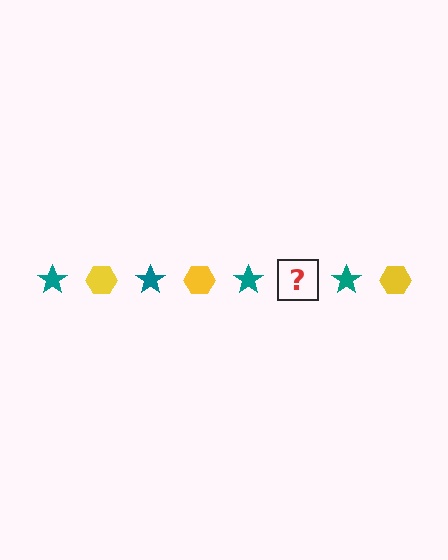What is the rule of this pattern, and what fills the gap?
The rule is that the pattern alternates between teal star and yellow hexagon. The gap should be filled with a yellow hexagon.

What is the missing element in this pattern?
The missing element is a yellow hexagon.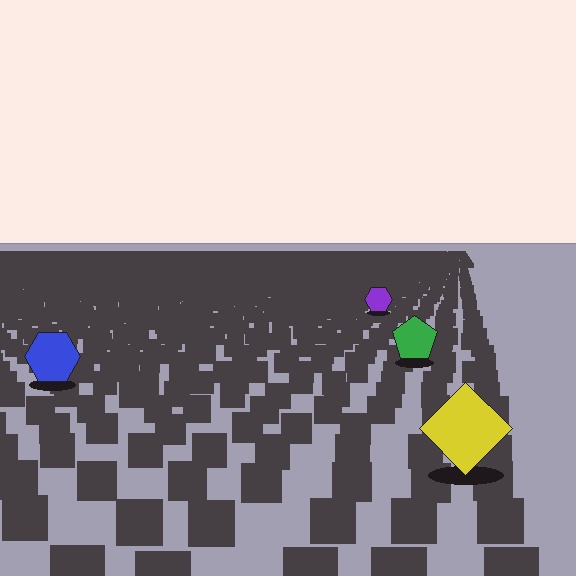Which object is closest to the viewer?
The yellow diamond is closest. The texture marks near it are larger and more spread out.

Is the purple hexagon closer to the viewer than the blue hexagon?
No. The blue hexagon is closer — you can tell from the texture gradient: the ground texture is coarser near it.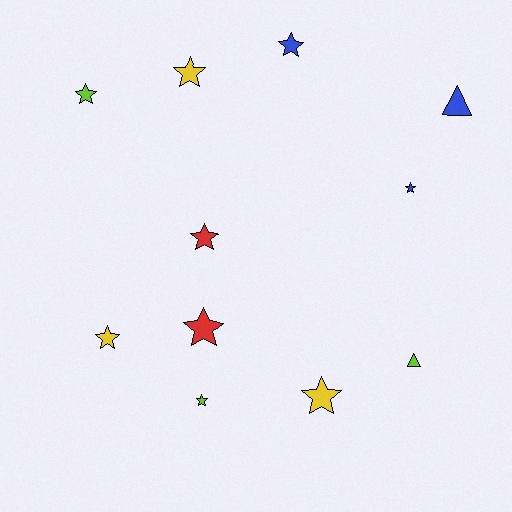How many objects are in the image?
There are 11 objects.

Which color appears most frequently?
Yellow, with 3 objects.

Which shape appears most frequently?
Star, with 9 objects.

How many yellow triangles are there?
There are no yellow triangles.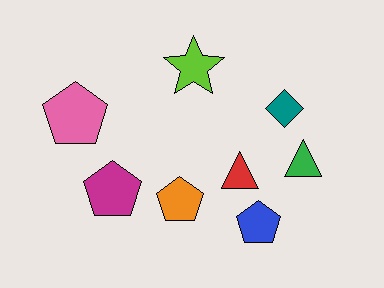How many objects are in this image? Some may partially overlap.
There are 8 objects.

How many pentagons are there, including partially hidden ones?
There are 4 pentagons.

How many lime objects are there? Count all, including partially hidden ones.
There is 1 lime object.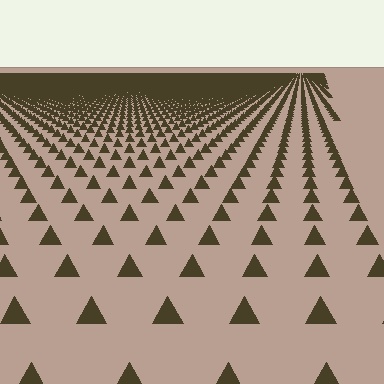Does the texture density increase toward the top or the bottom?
Density increases toward the top.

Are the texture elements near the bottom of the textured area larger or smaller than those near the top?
Larger. Near the bottom, elements are closer to the viewer and appear at a bigger on-screen size.